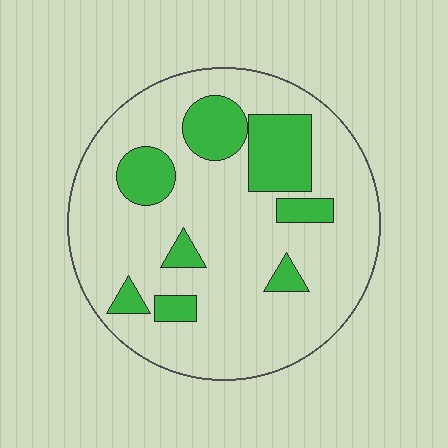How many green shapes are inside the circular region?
8.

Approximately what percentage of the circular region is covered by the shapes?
Approximately 20%.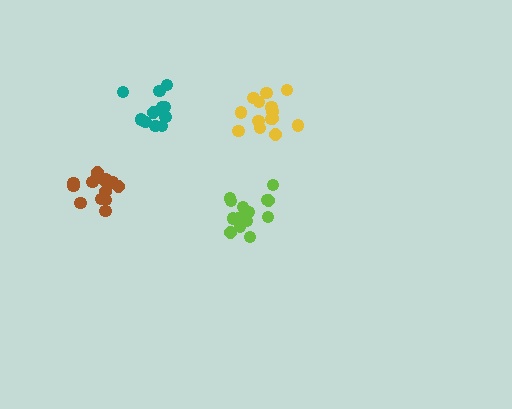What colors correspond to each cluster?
The clusters are colored: teal, lime, brown, yellow.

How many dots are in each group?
Group 1: 11 dots, Group 2: 14 dots, Group 3: 14 dots, Group 4: 15 dots (54 total).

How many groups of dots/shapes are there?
There are 4 groups.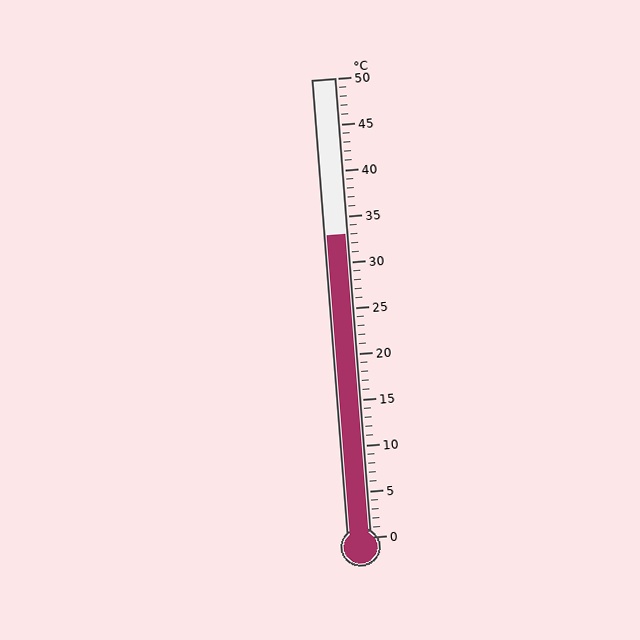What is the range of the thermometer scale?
The thermometer scale ranges from 0°C to 50°C.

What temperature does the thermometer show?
The thermometer shows approximately 33°C.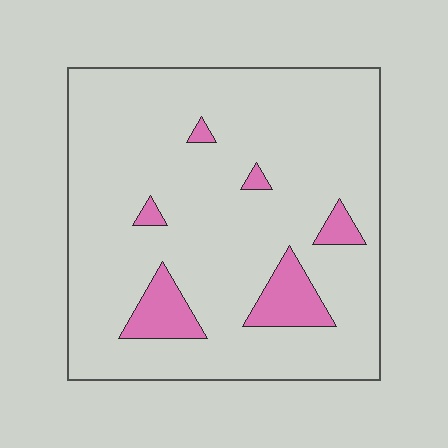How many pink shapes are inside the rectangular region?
6.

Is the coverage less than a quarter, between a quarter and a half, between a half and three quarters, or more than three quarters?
Less than a quarter.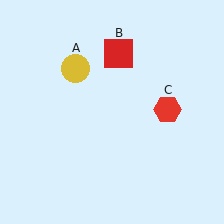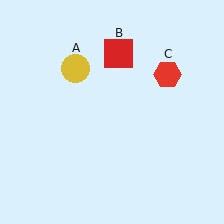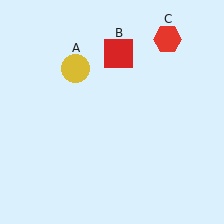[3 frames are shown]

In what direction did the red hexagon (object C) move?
The red hexagon (object C) moved up.